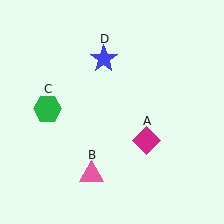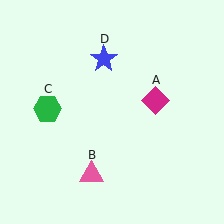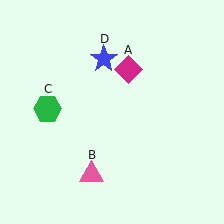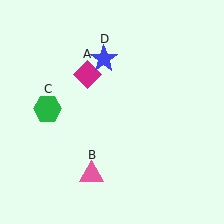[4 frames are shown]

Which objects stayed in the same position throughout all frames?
Pink triangle (object B) and green hexagon (object C) and blue star (object D) remained stationary.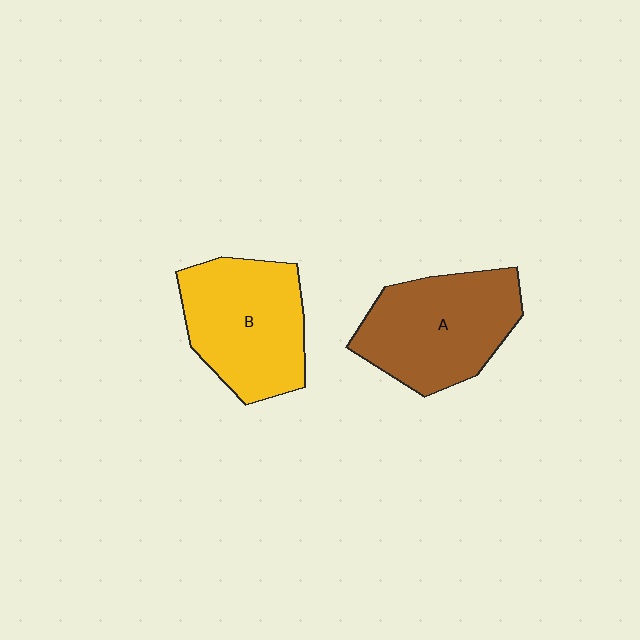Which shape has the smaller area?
Shape B (yellow).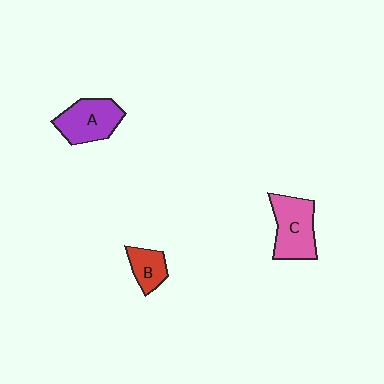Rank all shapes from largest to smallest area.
From largest to smallest: C (pink), A (purple), B (red).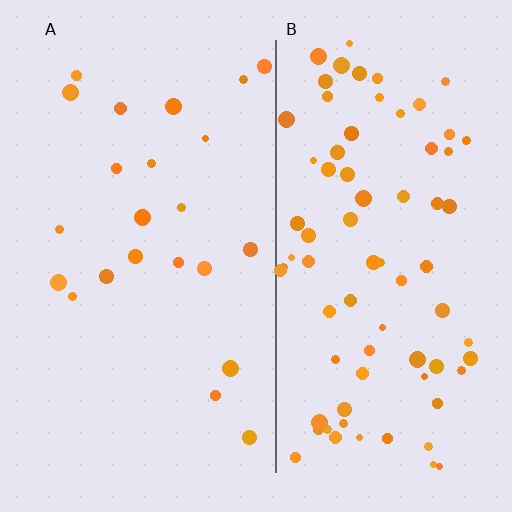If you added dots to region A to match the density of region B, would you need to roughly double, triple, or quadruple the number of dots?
Approximately triple.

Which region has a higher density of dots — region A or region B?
B (the right).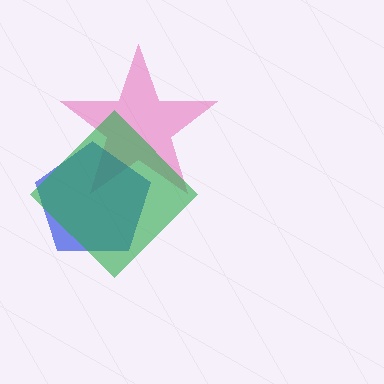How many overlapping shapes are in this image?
There are 3 overlapping shapes in the image.